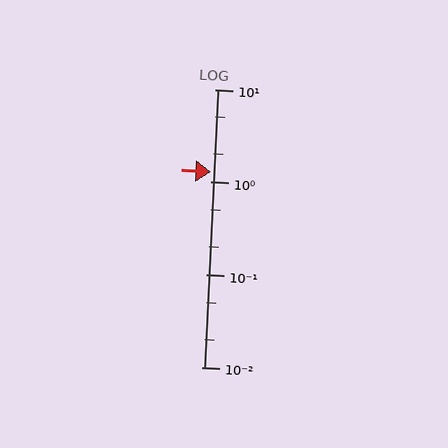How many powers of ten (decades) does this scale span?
The scale spans 3 decades, from 0.01 to 10.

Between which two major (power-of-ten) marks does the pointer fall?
The pointer is between 1 and 10.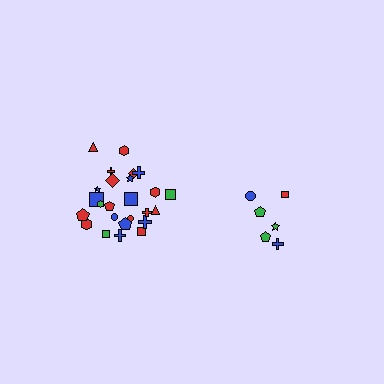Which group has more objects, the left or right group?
The left group.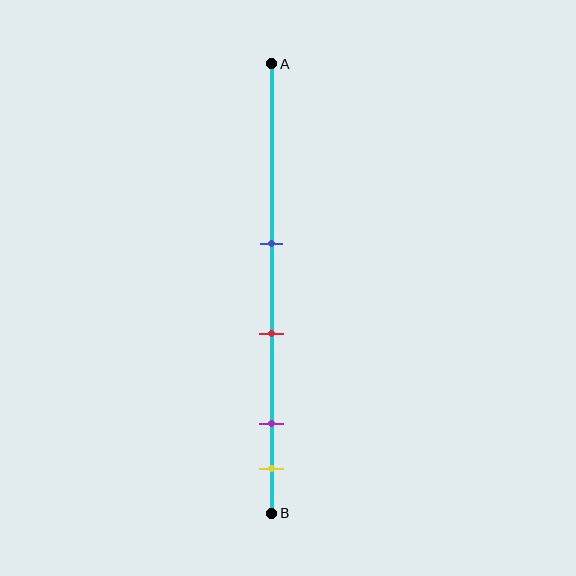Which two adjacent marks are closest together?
The purple and yellow marks are the closest adjacent pair.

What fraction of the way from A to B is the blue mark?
The blue mark is approximately 40% (0.4) of the way from A to B.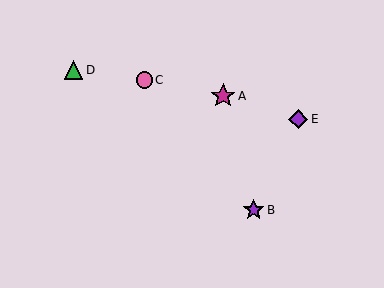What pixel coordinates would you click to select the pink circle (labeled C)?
Click at (144, 80) to select the pink circle C.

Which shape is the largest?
The magenta star (labeled A) is the largest.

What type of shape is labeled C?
Shape C is a pink circle.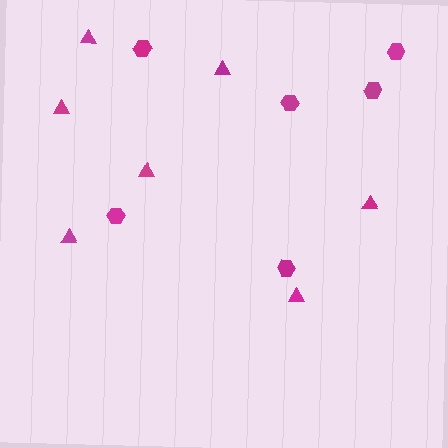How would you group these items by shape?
There are 2 groups: one group of triangles (7) and one group of hexagons (6).